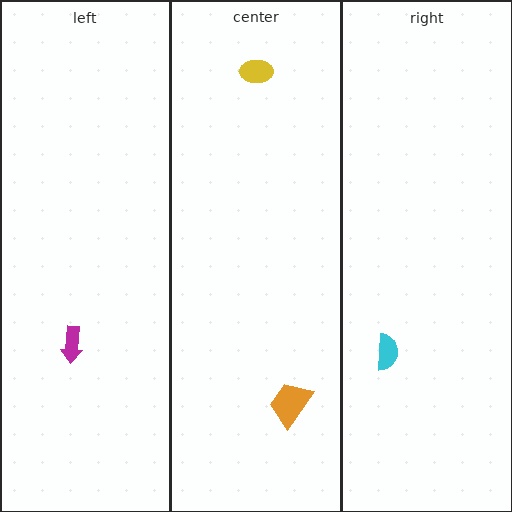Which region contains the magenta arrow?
The left region.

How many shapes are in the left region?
1.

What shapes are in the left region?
The magenta arrow.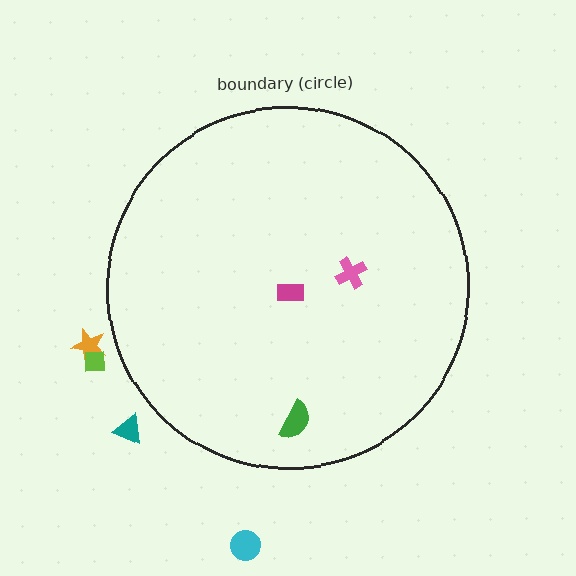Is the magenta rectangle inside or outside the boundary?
Inside.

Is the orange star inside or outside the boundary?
Outside.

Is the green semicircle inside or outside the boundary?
Inside.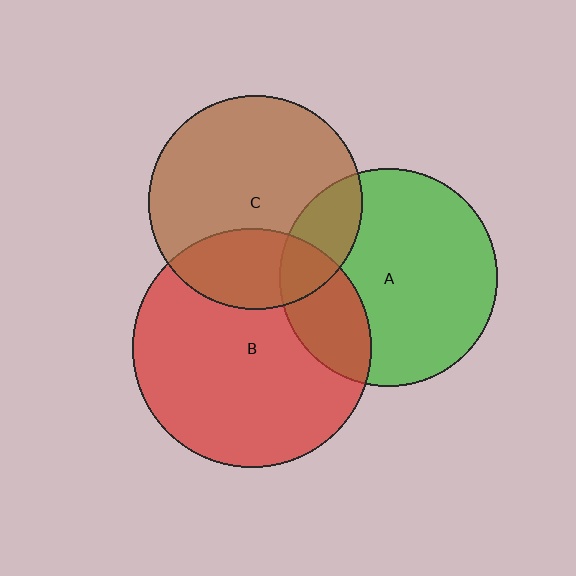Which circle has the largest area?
Circle B (red).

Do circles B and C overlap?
Yes.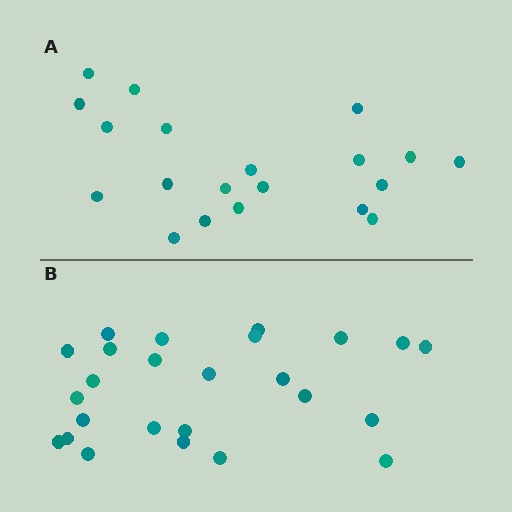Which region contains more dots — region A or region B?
Region B (the bottom region) has more dots.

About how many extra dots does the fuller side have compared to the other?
Region B has about 5 more dots than region A.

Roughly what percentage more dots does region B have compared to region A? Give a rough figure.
About 25% more.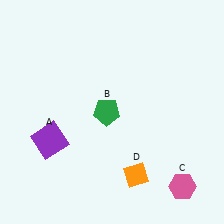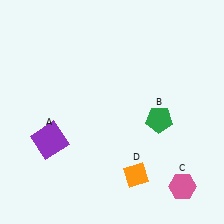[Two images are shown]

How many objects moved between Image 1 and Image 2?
1 object moved between the two images.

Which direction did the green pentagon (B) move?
The green pentagon (B) moved right.